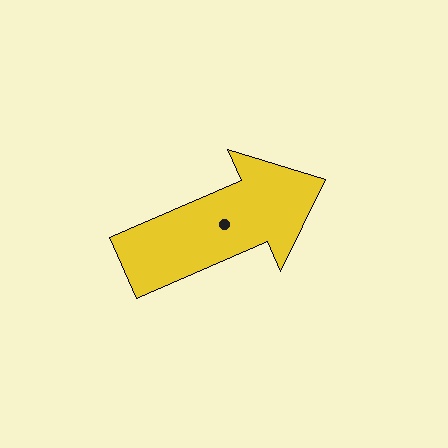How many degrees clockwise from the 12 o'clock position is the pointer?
Approximately 66 degrees.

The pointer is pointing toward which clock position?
Roughly 2 o'clock.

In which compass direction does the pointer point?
Northeast.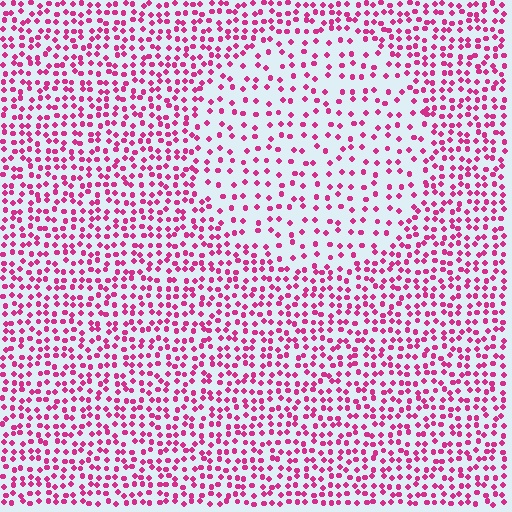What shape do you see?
I see a circle.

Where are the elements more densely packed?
The elements are more densely packed outside the circle boundary.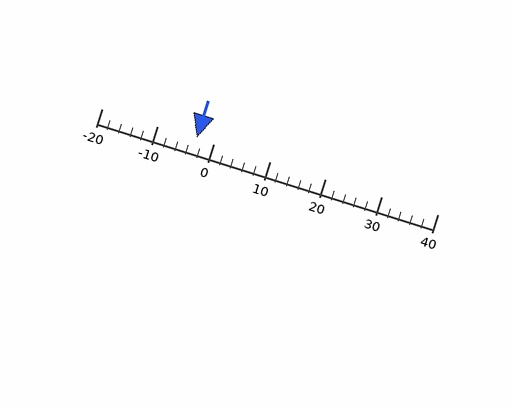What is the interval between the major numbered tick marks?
The major tick marks are spaced 10 units apart.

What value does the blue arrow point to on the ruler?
The blue arrow points to approximately -3.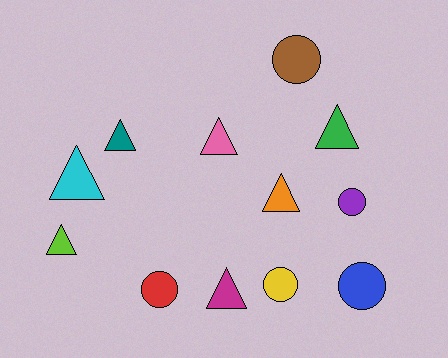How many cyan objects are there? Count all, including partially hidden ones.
There is 1 cyan object.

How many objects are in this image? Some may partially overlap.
There are 12 objects.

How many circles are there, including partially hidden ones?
There are 5 circles.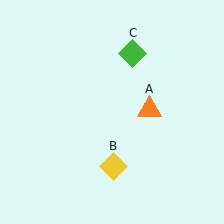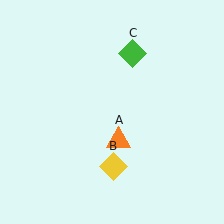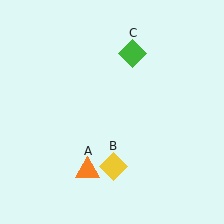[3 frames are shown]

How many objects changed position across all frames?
1 object changed position: orange triangle (object A).